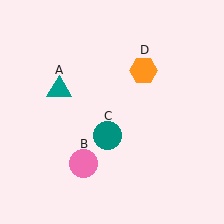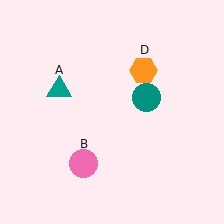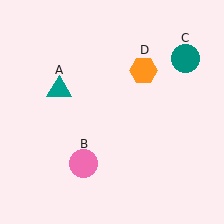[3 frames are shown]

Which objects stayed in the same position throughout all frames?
Teal triangle (object A) and pink circle (object B) and orange hexagon (object D) remained stationary.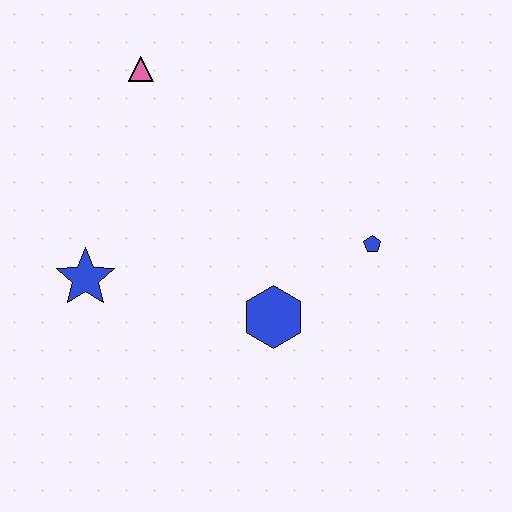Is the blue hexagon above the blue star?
No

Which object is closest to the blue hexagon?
The blue pentagon is closest to the blue hexagon.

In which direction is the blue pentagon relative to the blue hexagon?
The blue pentagon is to the right of the blue hexagon.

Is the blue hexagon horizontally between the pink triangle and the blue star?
No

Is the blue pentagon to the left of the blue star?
No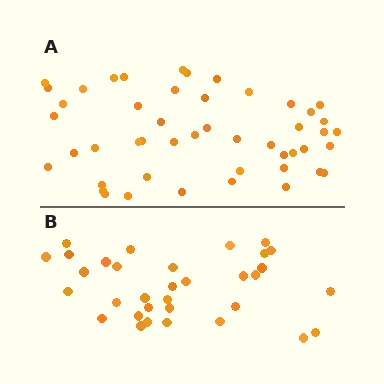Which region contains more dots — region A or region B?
Region A (the top region) has more dots.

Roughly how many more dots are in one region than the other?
Region A has approximately 15 more dots than region B.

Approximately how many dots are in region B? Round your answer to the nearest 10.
About 30 dots. (The exact count is 33, which rounds to 30.)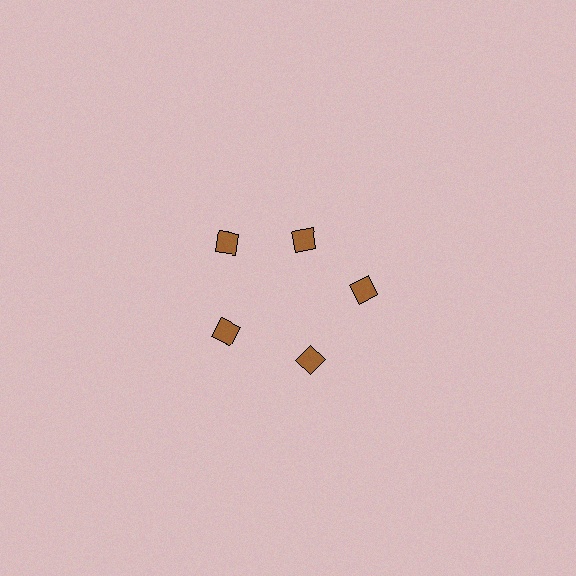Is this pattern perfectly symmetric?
No. The 5 brown diamonds are arranged in a ring, but one element near the 1 o'clock position is pulled inward toward the center, breaking the 5-fold rotational symmetry.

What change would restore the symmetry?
The symmetry would be restored by moving it outward, back onto the ring so that all 5 diamonds sit at equal angles and equal distance from the center.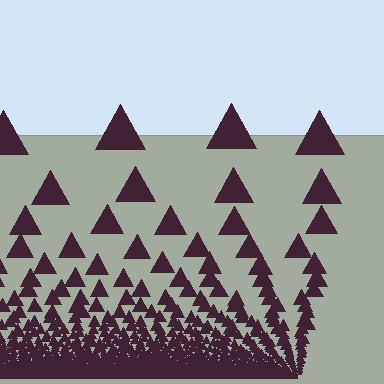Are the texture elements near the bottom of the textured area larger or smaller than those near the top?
Smaller. The gradient is inverted — elements near the bottom are smaller and denser.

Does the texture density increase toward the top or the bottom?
Density increases toward the bottom.